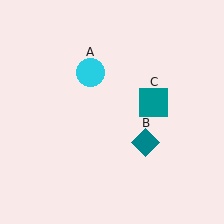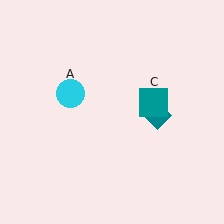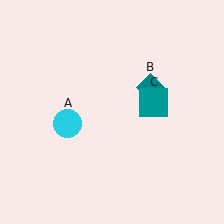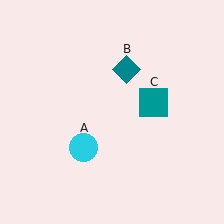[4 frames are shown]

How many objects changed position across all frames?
2 objects changed position: cyan circle (object A), teal diamond (object B).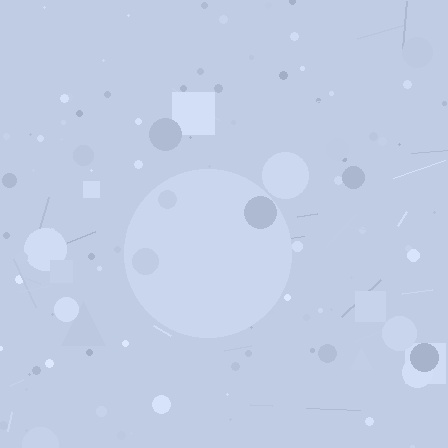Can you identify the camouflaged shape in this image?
The camouflaged shape is a circle.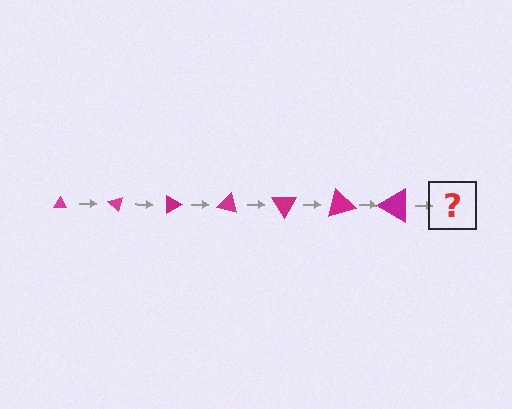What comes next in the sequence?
The next element should be a triangle, larger than the previous one and rotated 315 degrees from the start.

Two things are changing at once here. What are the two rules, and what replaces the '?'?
The two rules are that the triangle grows larger each step and it rotates 45 degrees each step. The '?' should be a triangle, larger than the previous one and rotated 315 degrees from the start.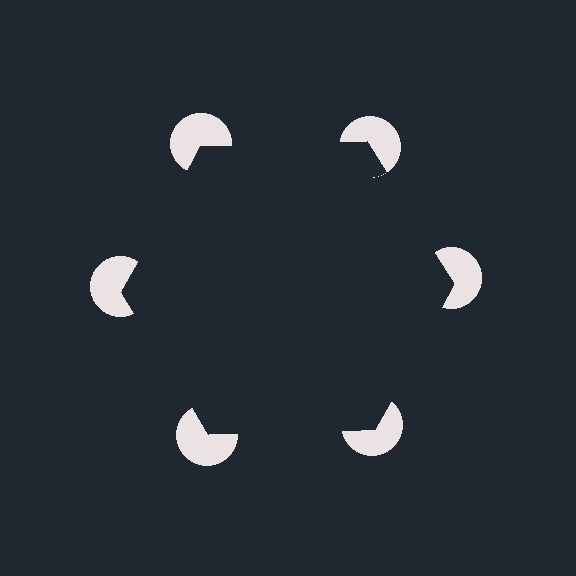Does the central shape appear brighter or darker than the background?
It typically appears slightly darker than the background, even though no actual brightness change is drawn.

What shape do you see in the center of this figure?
An illusory hexagon — its edges are inferred from the aligned wedge cuts in the pac-man discs, not physically drawn.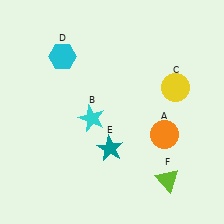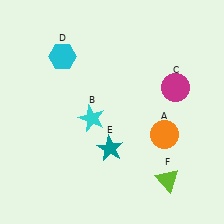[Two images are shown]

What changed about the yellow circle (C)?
In Image 1, C is yellow. In Image 2, it changed to magenta.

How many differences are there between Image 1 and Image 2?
There is 1 difference between the two images.